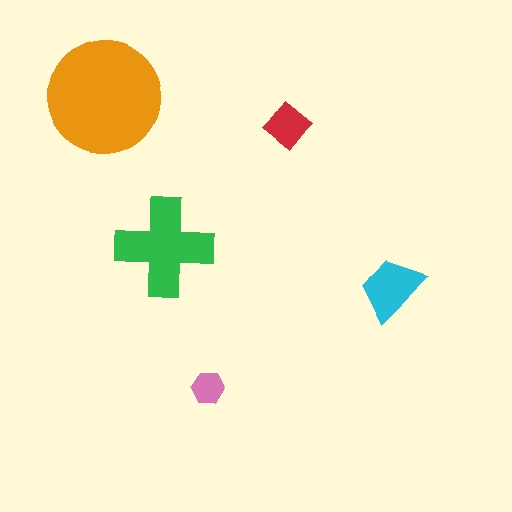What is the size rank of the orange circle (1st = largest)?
1st.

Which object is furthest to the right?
The cyan trapezoid is rightmost.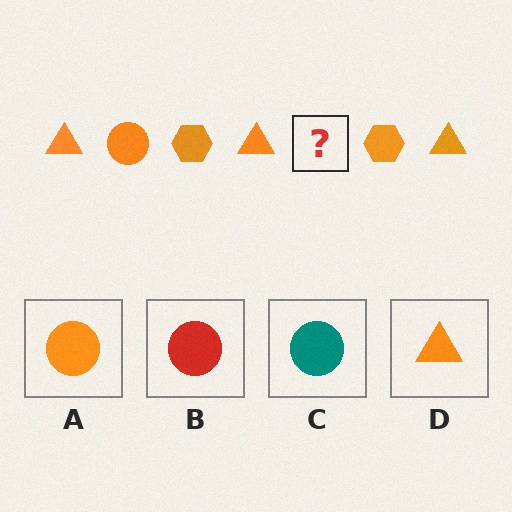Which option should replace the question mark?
Option A.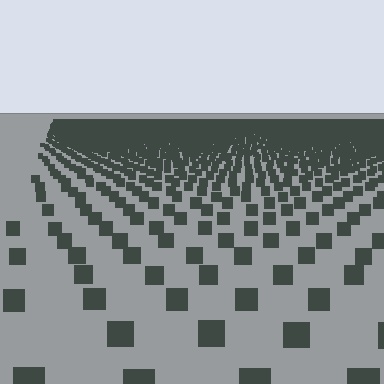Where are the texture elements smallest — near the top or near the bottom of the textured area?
Near the top.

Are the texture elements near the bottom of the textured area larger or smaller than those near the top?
Larger. Near the bottom, elements are closer to the viewer and appear at a bigger on-screen size.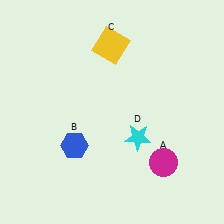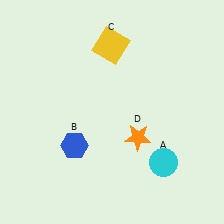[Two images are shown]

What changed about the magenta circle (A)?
In Image 1, A is magenta. In Image 2, it changed to cyan.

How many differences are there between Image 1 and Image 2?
There are 2 differences between the two images.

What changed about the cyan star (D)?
In Image 1, D is cyan. In Image 2, it changed to orange.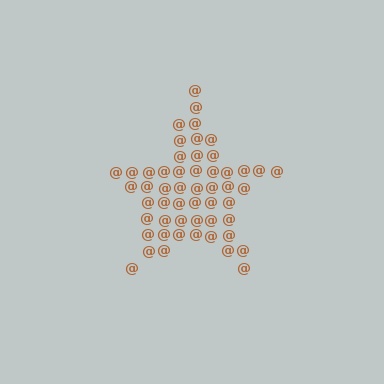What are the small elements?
The small elements are at signs.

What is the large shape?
The large shape is a star.